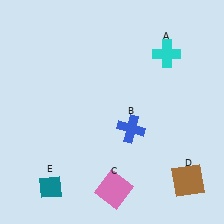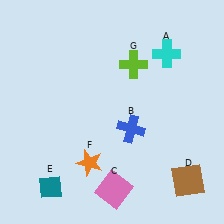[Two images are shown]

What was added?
An orange star (F), a lime cross (G) were added in Image 2.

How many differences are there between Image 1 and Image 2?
There are 2 differences between the two images.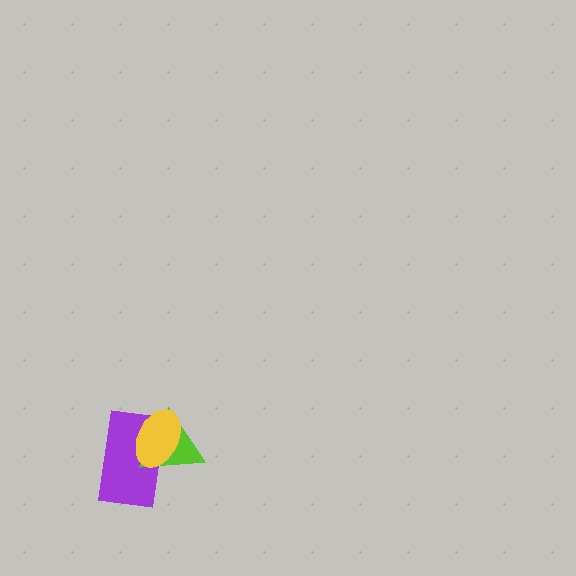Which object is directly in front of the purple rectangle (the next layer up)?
The lime triangle is directly in front of the purple rectangle.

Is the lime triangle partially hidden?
Yes, it is partially covered by another shape.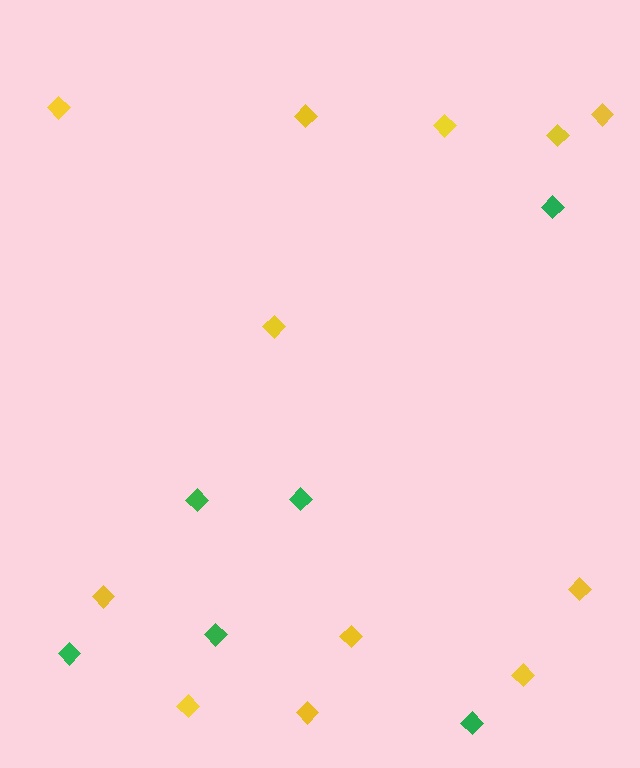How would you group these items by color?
There are 2 groups: one group of green diamonds (6) and one group of yellow diamonds (12).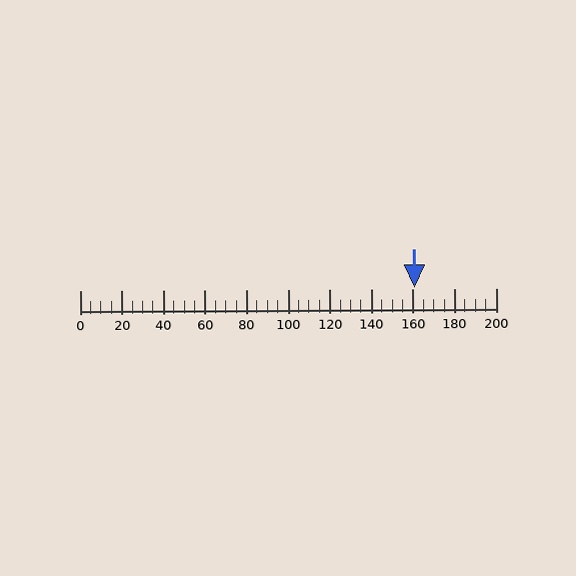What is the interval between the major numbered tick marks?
The major tick marks are spaced 20 units apart.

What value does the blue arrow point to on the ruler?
The blue arrow points to approximately 161.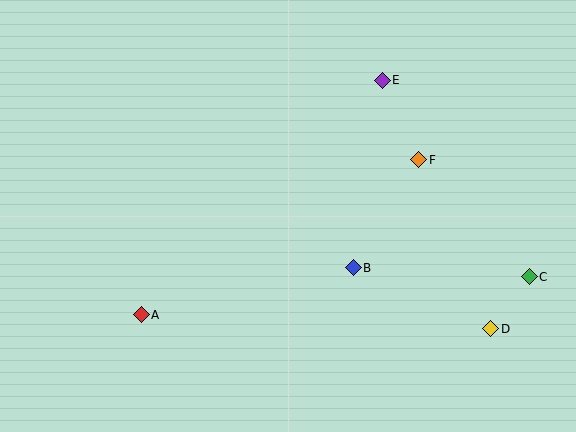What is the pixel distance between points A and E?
The distance between A and E is 336 pixels.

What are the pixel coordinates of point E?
Point E is at (382, 80).